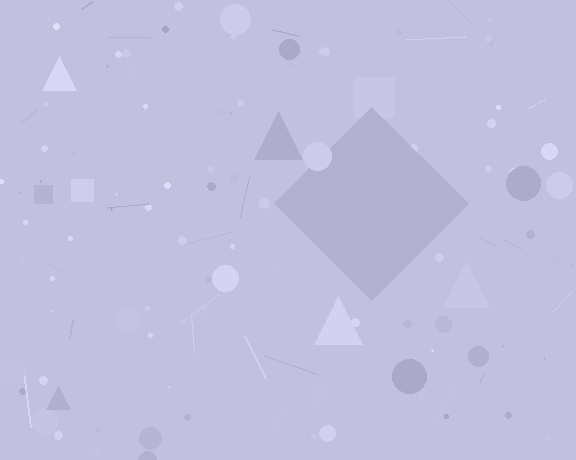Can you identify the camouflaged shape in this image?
The camouflaged shape is a diamond.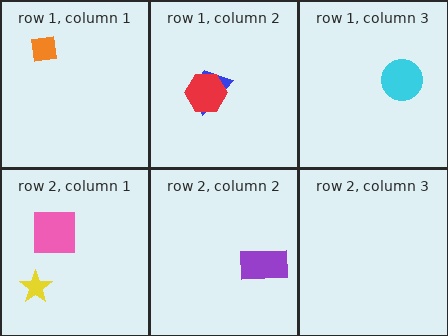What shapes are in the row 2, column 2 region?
The purple rectangle.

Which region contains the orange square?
The row 1, column 1 region.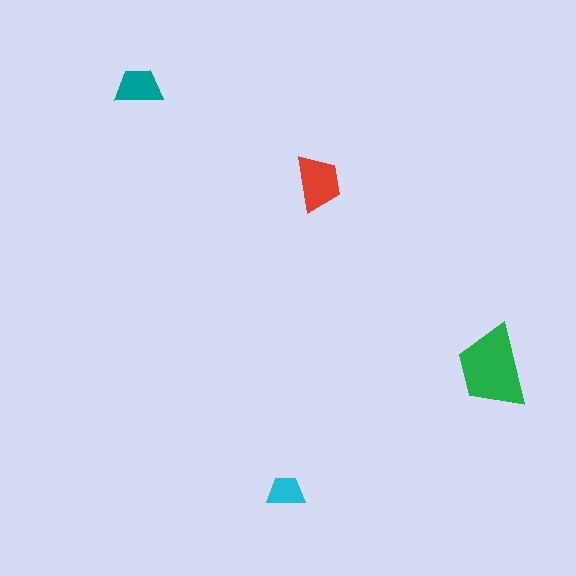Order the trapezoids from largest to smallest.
the green one, the red one, the teal one, the cyan one.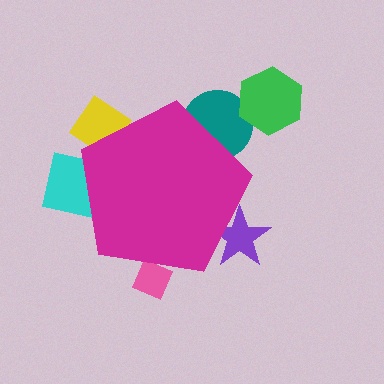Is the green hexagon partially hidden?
No, the green hexagon is fully visible.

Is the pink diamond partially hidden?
Yes, the pink diamond is partially hidden behind the magenta pentagon.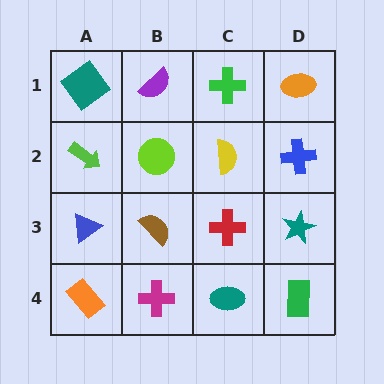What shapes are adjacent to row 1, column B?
A lime circle (row 2, column B), a teal diamond (row 1, column A), a green cross (row 1, column C).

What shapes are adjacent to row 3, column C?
A yellow semicircle (row 2, column C), a teal ellipse (row 4, column C), a brown semicircle (row 3, column B), a teal star (row 3, column D).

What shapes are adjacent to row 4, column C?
A red cross (row 3, column C), a magenta cross (row 4, column B), a green rectangle (row 4, column D).